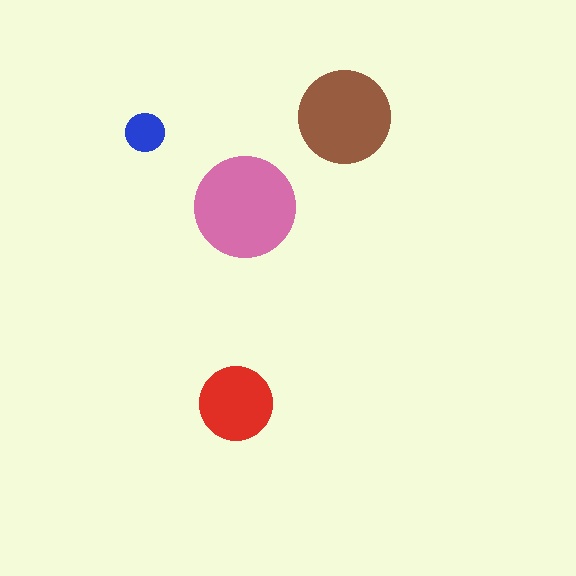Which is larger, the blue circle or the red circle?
The red one.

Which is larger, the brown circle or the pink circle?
The pink one.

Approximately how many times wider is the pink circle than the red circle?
About 1.5 times wider.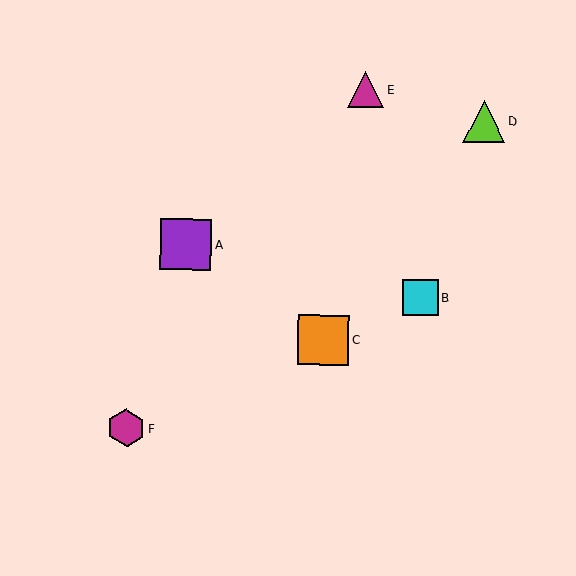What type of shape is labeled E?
Shape E is a magenta triangle.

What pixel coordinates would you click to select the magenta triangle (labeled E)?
Click at (366, 90) to select the magenta triangle E.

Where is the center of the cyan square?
The center of the cyan square is at (420, 298).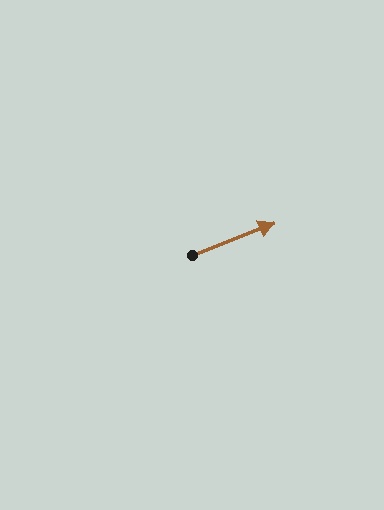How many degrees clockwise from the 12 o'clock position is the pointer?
Approximately 69 degrees.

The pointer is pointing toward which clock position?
Roughly 2 o'clock.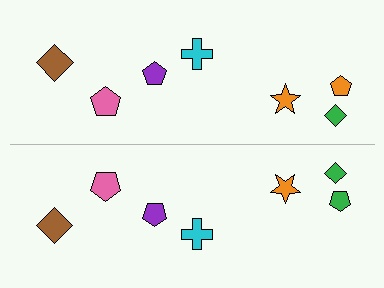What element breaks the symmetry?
The green pentagon on the bottom side breaks the symmetry — its mirror counterpart is orange.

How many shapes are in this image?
There are 14 shapes in this image.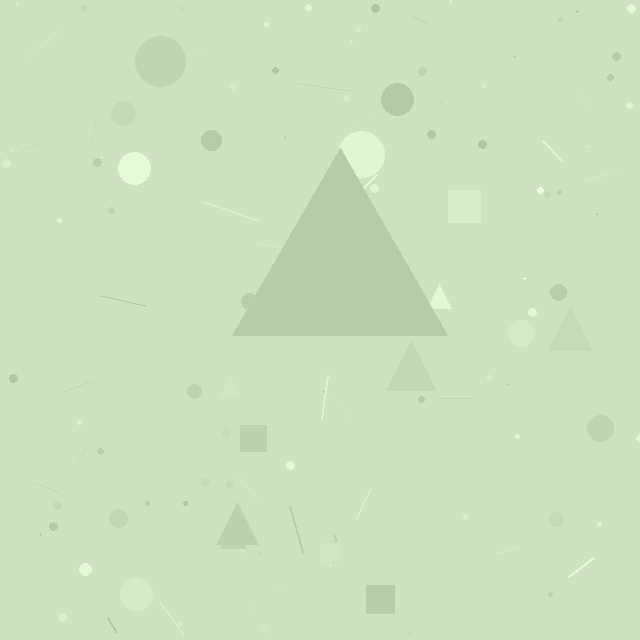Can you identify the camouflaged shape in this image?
The camouflaged shape is a triangle.